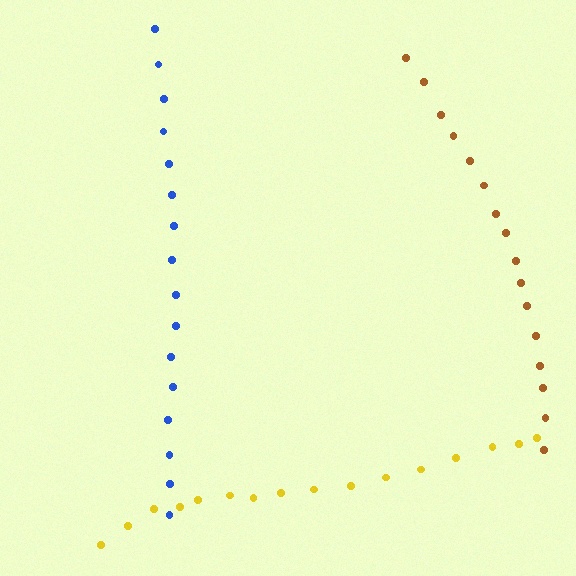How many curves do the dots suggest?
There are 3 distinct paths.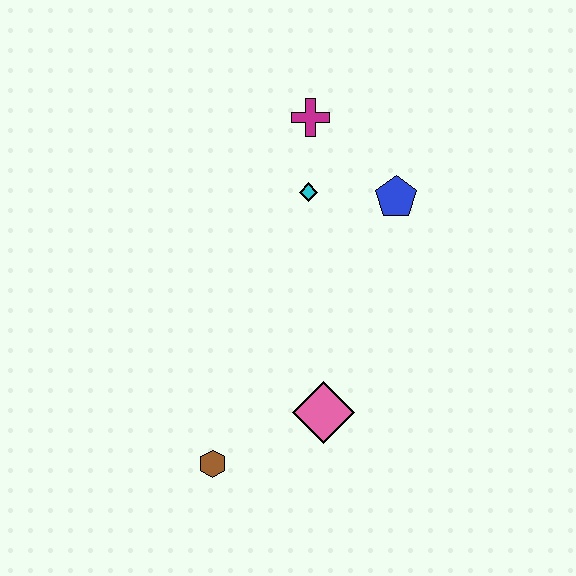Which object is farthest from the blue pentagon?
The brown hexagon is farthest from the blue pentagon.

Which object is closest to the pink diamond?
The brown hexagon is closest to the pink diamond.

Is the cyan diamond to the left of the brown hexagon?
No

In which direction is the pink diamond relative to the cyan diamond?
The pink diamond is below the cyan diamond.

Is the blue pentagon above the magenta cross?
No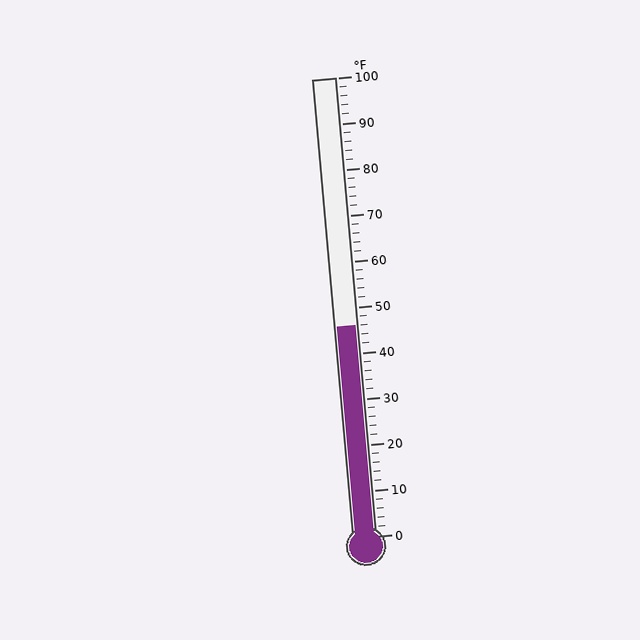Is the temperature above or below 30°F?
The temperature is above 30°F.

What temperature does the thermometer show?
The thermometer shows approximately 46°F.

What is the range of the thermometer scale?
The thermometer scale ranges from 0°F to 100°F.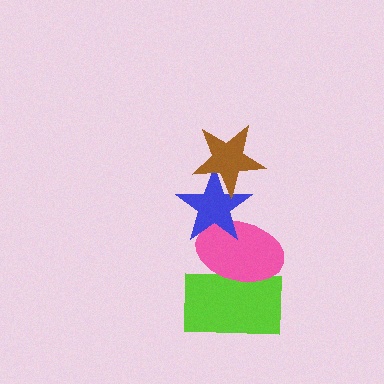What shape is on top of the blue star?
The brown star is on top of the blue star.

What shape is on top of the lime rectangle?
The pink ellipse is on top of the lime rectangle.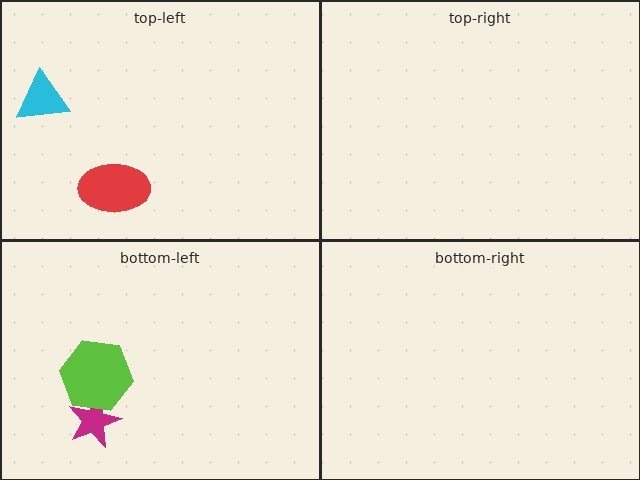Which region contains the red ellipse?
The top-left region.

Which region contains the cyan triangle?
The top-left region.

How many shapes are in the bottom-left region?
2.